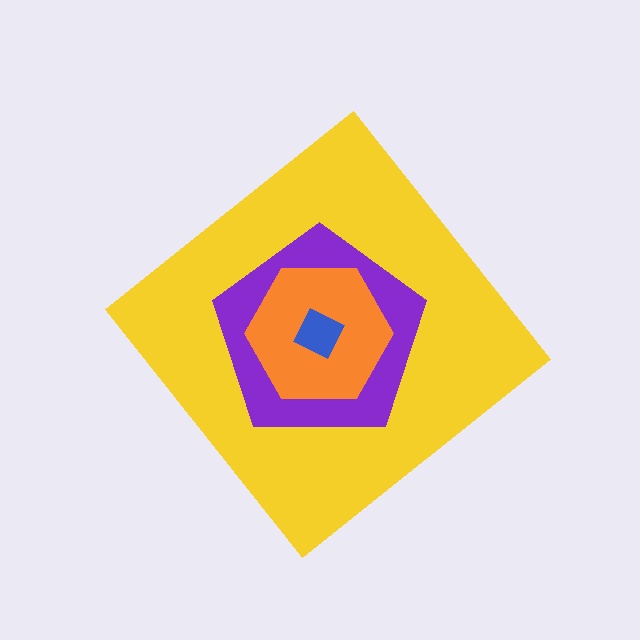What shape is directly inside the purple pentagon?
The orange hexagon.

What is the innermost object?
The blue square.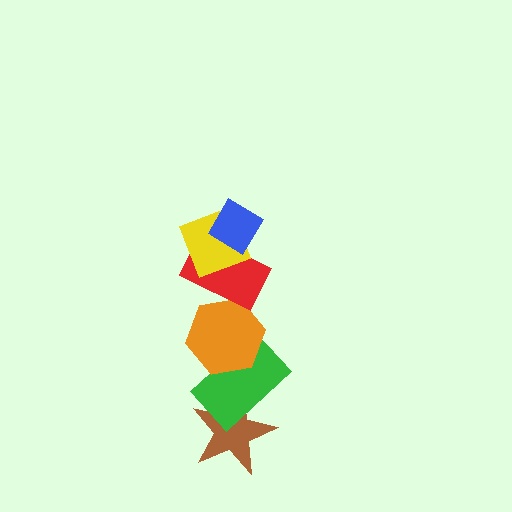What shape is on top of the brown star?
The green rectangle is on top of the brown star.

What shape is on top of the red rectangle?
The yellow diamond is on top of the red rectangle.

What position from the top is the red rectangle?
The red rectangle is 3rd from the top.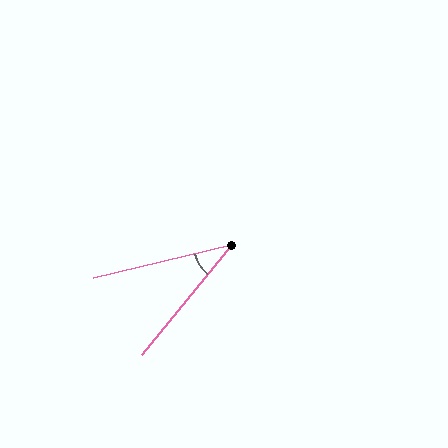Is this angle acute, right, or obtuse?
It is acute.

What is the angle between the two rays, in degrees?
Approximately 37 degrees.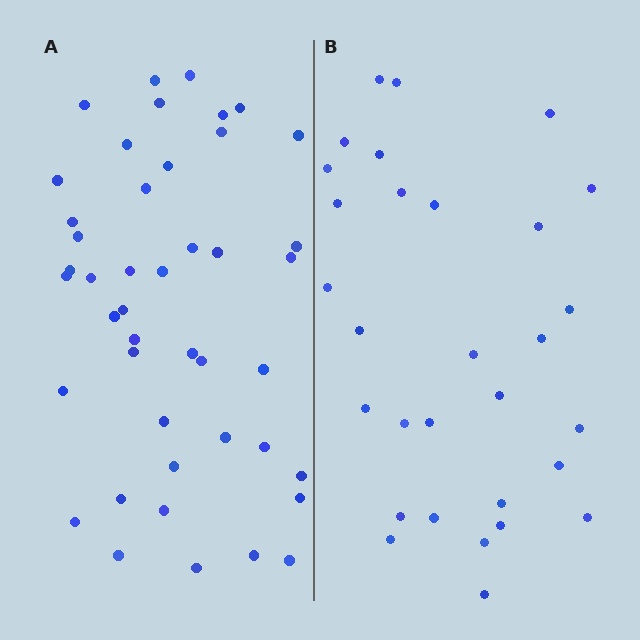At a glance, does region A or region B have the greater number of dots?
Region A (the left region) has more dots.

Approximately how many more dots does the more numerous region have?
Region A has approximately 15 more dots than region B.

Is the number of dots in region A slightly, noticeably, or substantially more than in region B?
Region A has substantially more. The ratio is roughly 1.5 to 1.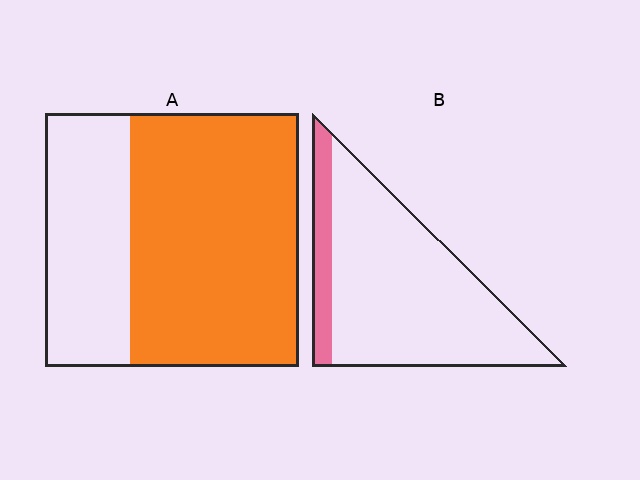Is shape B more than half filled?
No.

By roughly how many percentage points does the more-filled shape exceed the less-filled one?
By roughly 50 percentage points (A over B).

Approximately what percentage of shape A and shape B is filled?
A is approximately 65% and B is approximately 15%.